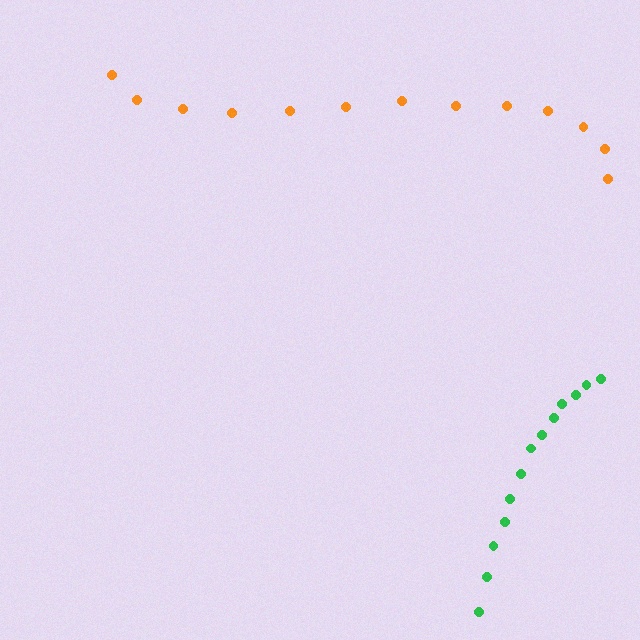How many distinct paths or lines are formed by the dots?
There are 2 distinct paths.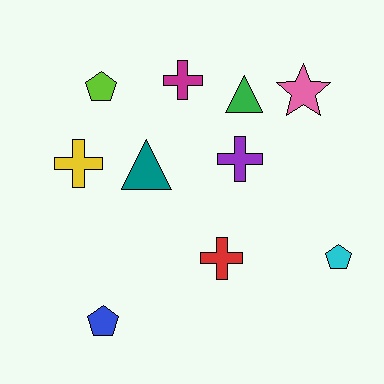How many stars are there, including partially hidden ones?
There is 1 star.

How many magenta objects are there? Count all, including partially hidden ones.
There is 1 magenta object.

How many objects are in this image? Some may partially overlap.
There are 10 objects.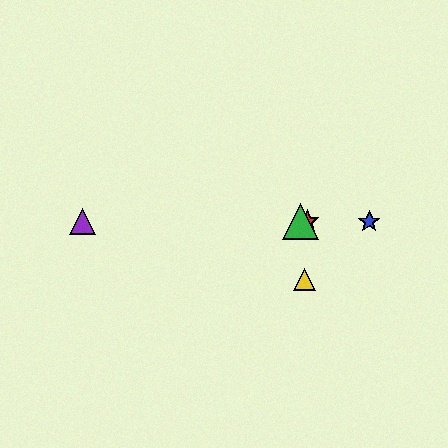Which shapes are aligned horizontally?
The red star, the blue star, the green triangle, the purple triangle are aligned horizontally.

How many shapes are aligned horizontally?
4 shapes (the red star, the blue star, the green triangle, the purple triangle) are aligned horizontally.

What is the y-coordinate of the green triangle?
The green triangle is at y≈222.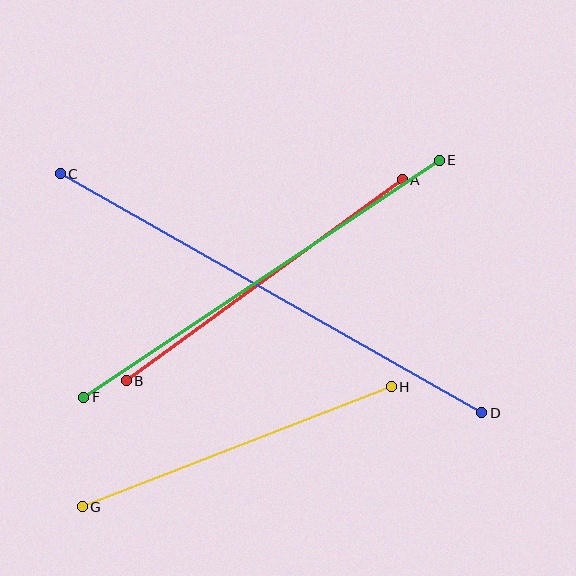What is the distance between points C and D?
The distance is approximately 484 pixels.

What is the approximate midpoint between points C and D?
The midpoint is at approximately (271, 293) pixels.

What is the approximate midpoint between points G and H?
The midpoint is at approximately (237, 447) pixels.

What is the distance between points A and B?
The distance is approximately 342 pixels.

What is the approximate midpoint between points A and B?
The midpoint is at approximately (264, 280) pixels.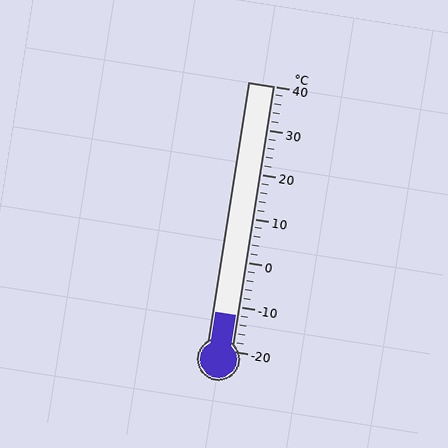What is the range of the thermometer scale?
The thermometer scale ranges from -20°C to 40°C.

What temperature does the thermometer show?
The thermometer shows approximately -12°C.